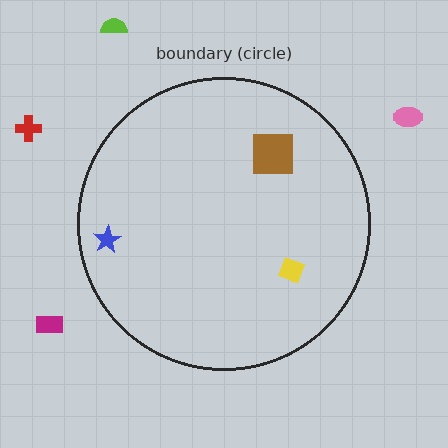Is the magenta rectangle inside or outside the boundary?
Outside.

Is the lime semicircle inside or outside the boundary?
Outside.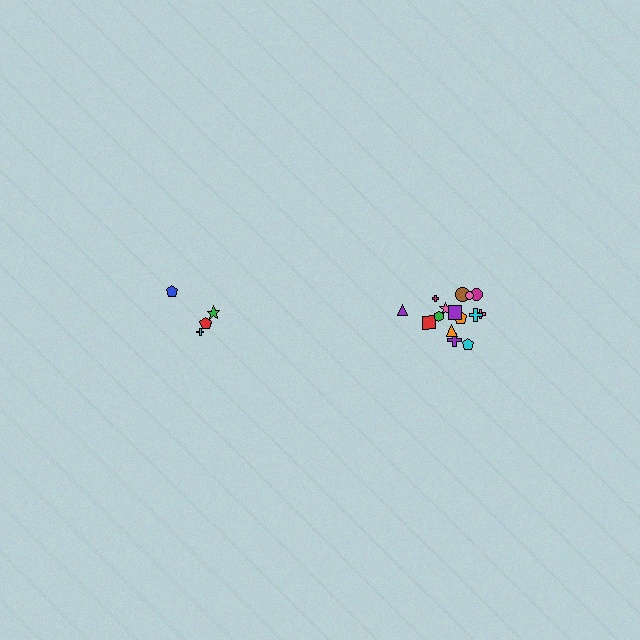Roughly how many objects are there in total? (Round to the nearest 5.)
Roughly 20 objects in total.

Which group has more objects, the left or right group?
The right group.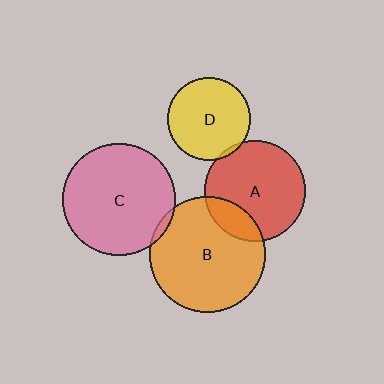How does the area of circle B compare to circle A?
Approximately 1.3 times.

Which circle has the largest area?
Circle B (orange).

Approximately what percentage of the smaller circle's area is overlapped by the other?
Approximately 5%.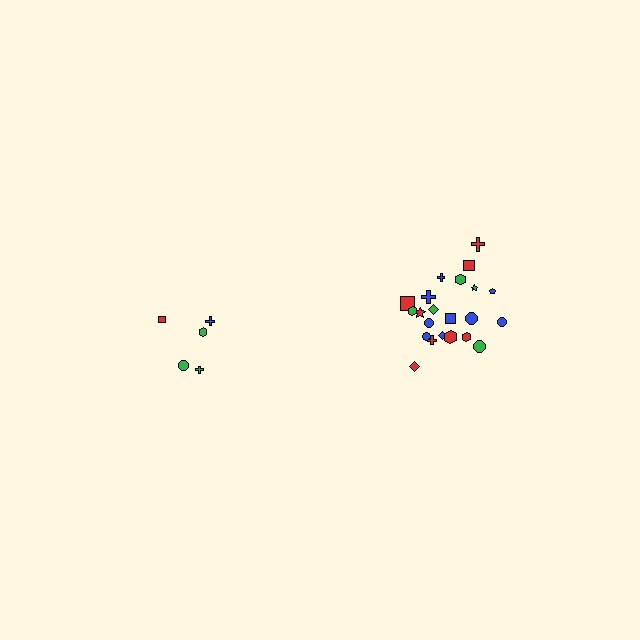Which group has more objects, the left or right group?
The right group.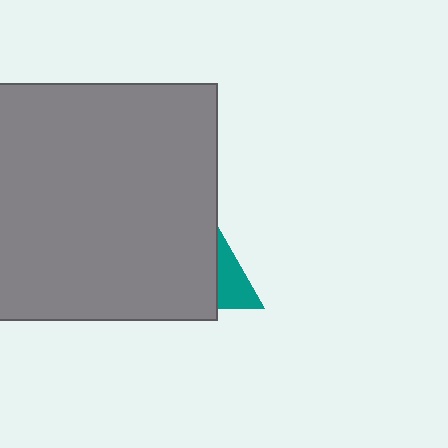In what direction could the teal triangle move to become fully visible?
The teal triangle could move right. That would shift it out from behind the gray rectangle entirely.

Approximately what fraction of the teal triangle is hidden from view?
Roughly 69% of the teal triangle is hidden behind the gray rectangle.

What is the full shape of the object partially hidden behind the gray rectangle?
The partially hidden object is a teal triangle.